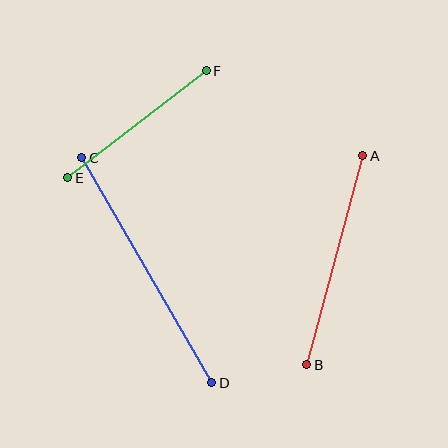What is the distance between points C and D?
The distance is approximately 260 pixels.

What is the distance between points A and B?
The distance is approximately 216 pixels.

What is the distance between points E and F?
The distance is approximately 175 pixels.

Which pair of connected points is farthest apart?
Points C and D are farthest apart.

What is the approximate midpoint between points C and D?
The midpoint is at approximately (147, 270) pixels.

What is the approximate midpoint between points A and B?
The midpoint is at approximately (335, 260) pixels.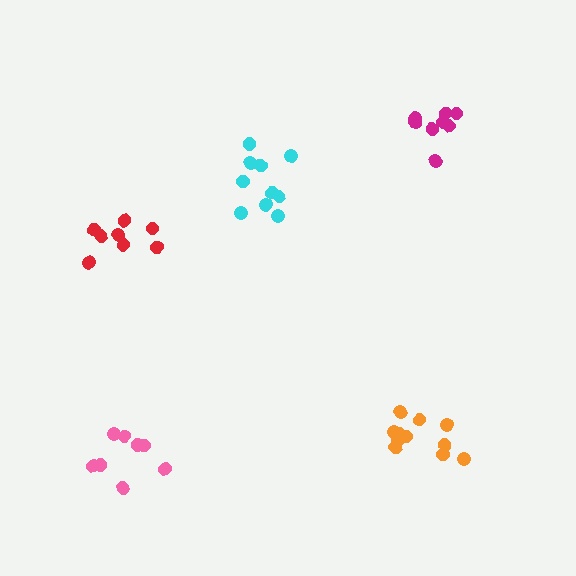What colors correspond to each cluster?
The clusters are colored: pink, orange, red, cyan, magenta.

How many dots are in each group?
Group 1: 8 dots, Group 2: 11 dots, Group 3: 8 dots, Group 4: 10 dots, Group 5: 8 dots (45 total).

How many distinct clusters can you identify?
There are 5 distinct clusters.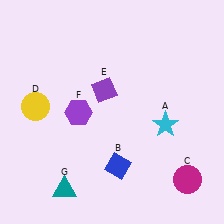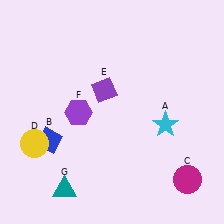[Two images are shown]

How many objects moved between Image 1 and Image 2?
2 objects moved between the two images.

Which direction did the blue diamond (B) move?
The blue diamond (B) moved left.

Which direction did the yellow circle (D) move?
The yellow circle (D) moved down.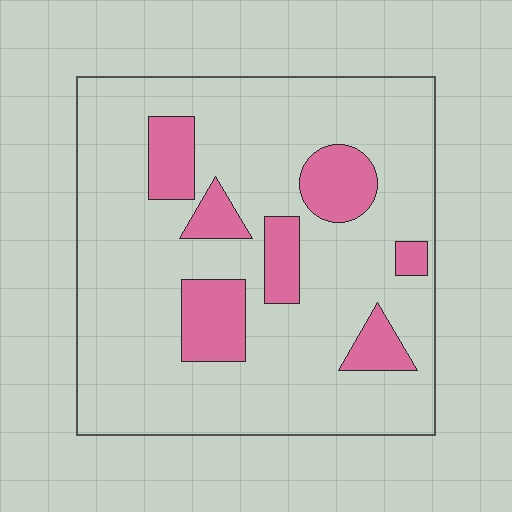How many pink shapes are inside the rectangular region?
7.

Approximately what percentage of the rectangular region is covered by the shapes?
Approximately 20%.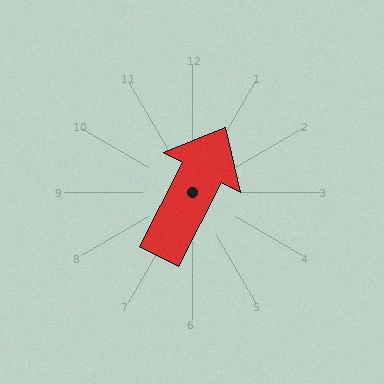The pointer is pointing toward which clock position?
Roughly 1 o'clock.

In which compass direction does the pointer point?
Northeast.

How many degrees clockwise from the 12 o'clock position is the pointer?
Approximately 27 degrees.